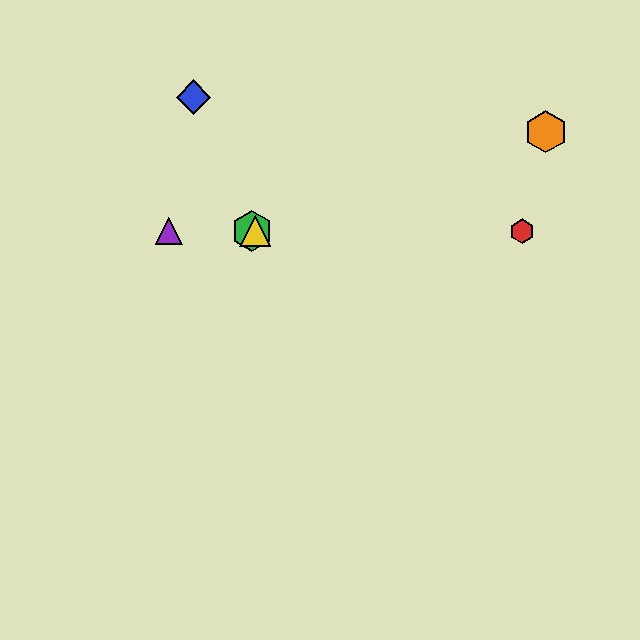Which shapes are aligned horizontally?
The red hexagon, the green hexagon, the yellow triangle, the purple triangle are aligned horizontally.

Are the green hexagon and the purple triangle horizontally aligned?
Yes, both are at y≈231.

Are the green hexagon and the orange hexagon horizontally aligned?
No, the green hexagon is at y≈231 and the orange hexagon is at y≈132.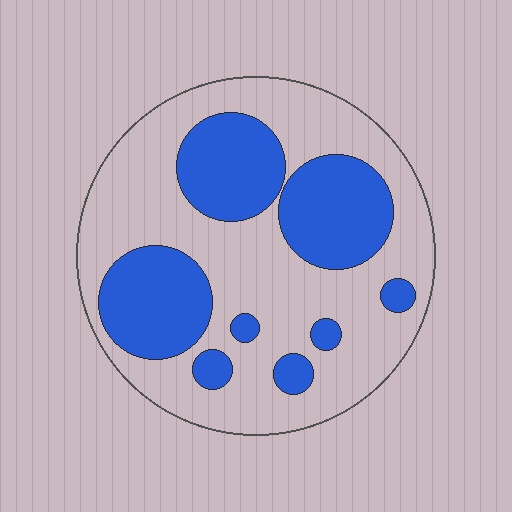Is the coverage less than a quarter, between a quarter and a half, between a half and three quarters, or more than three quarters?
Between a quarter and a half.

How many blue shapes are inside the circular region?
8.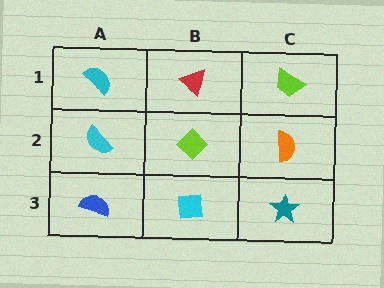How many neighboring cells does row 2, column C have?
3.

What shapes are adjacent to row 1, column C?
An orange semicircle (row 2, column C), a red triangle (row 1, column B).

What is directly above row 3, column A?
A cyan semicircle.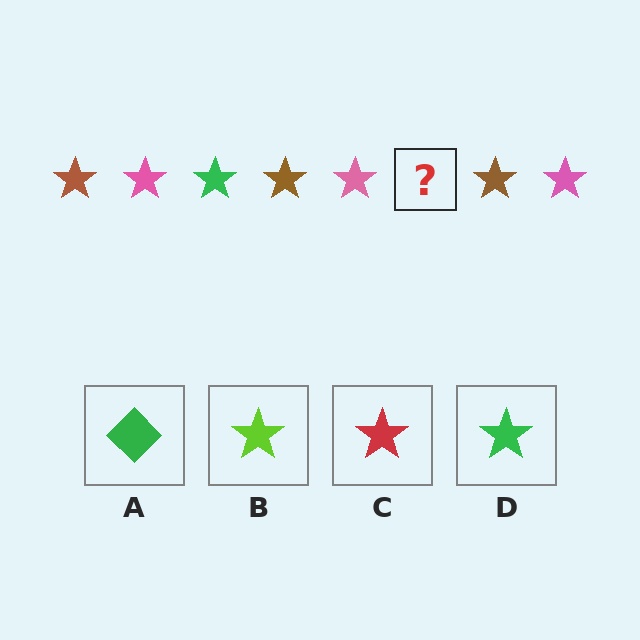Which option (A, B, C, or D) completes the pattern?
D.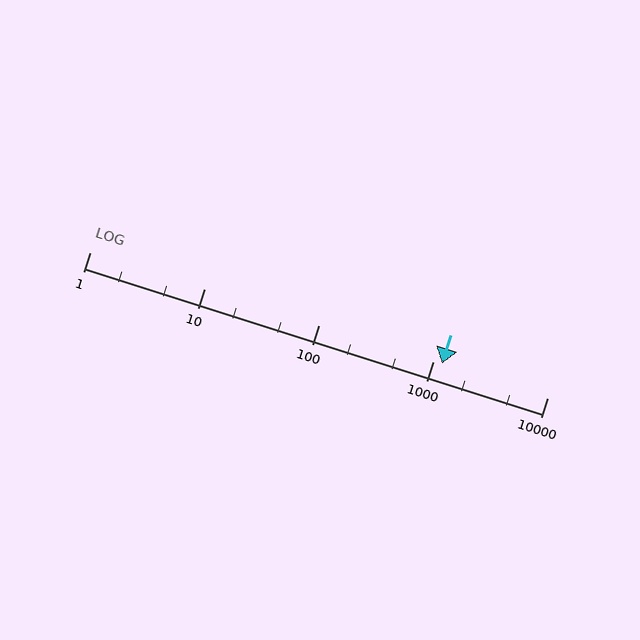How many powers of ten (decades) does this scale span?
The scale spans 4 decades, from 1 to 10000.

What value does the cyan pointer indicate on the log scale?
The pointer indicates approximately 1200.